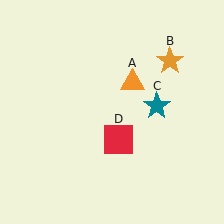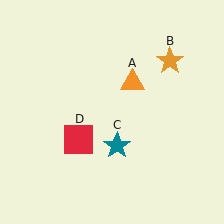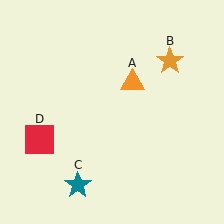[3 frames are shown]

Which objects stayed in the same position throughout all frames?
Orange triangle (object A) and orange star (object B) remained stationary.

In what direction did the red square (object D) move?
The red square (object D) moved left.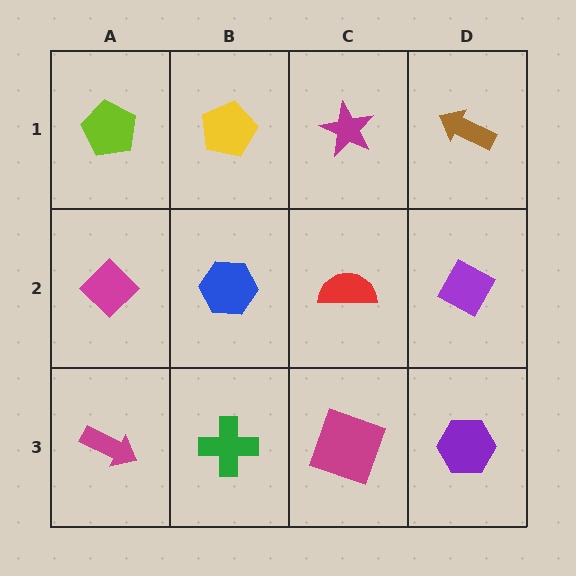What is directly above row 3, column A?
A magenta diamond.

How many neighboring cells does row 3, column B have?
3.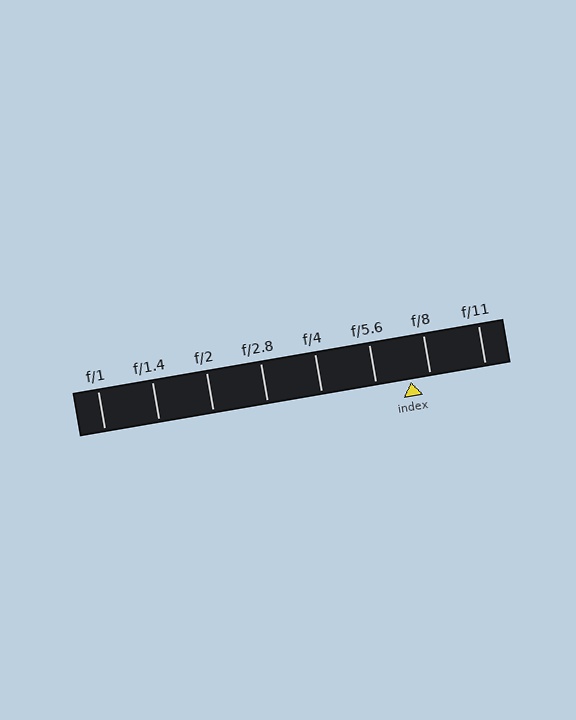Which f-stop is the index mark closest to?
The index mark is closest to f/8.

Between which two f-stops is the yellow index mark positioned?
The index mark is between f/5.6 and f/8.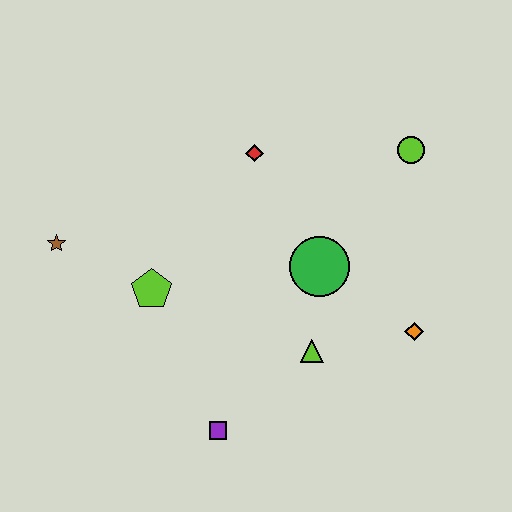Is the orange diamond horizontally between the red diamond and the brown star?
No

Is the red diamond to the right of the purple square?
Yes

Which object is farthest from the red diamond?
The purple square is farthest from the red diamond.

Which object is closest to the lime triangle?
The green circle is closest to the lime triangle.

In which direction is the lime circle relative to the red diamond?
The lime circle is to the right of the red diamond.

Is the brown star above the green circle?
Yes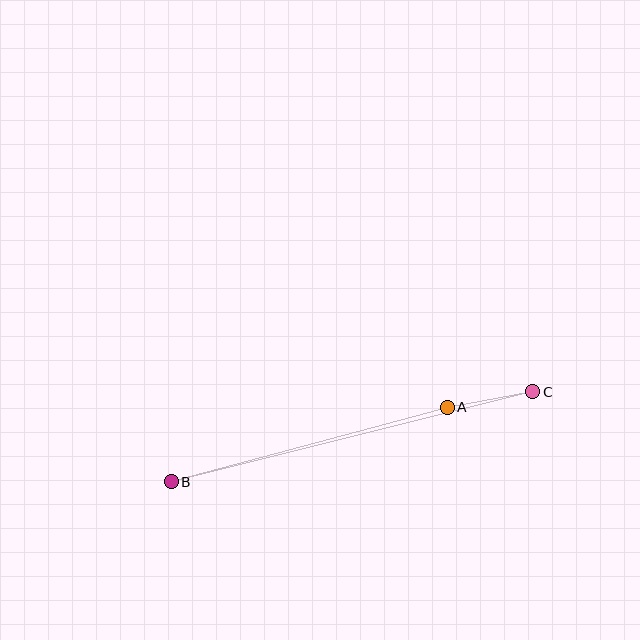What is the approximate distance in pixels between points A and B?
The distance between A and B is approximately 286 pixels.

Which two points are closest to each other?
Points A and C are closest to each other.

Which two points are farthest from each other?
Points B and C are farthest from each other.